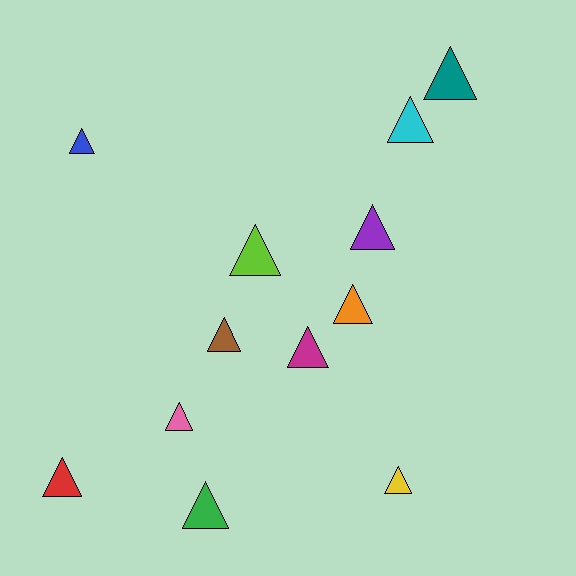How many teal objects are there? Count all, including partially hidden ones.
There is 1 teal object.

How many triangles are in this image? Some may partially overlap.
There are 12 triangles.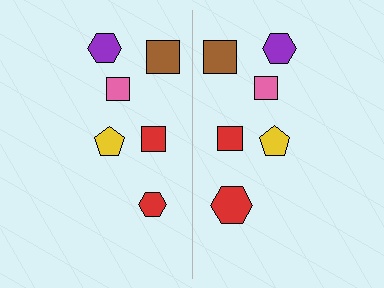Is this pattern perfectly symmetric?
No, the pattern is not perfectly symmetric. The red hexagon on the right side has a different size than its mirror counterpart.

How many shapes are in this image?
There are 12 shapes in this image.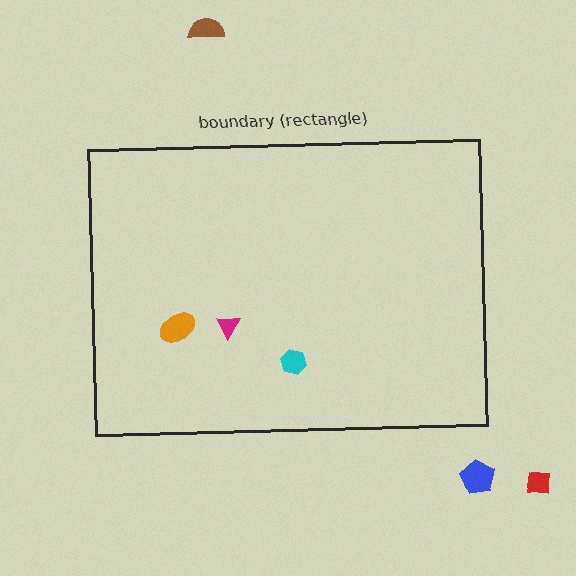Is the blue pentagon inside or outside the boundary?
Outside.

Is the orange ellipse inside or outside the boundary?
Inside.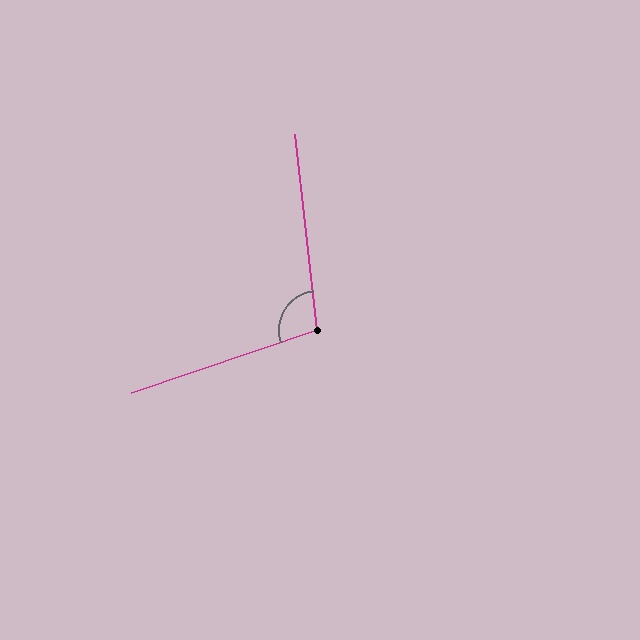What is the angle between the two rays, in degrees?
Approximately 102 degrees.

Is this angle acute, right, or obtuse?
It is obtuse.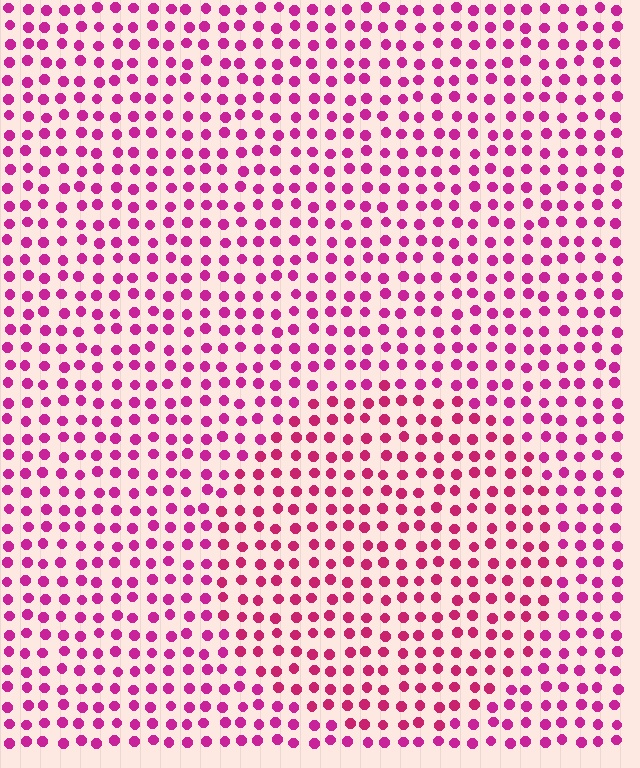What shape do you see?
I see a circle.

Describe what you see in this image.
The image is filled with small magenta elements in a uniform arrangement. A circle-shaped region is visible where the elements are tinted to a slightly different hue, forming a subtle color boundary.